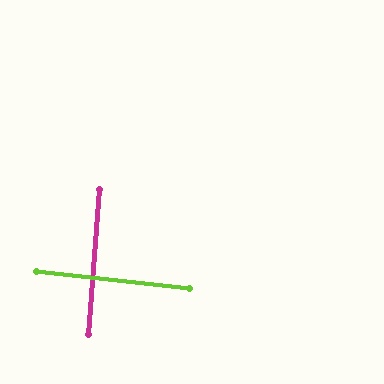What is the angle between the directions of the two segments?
Approximately 88 degrees.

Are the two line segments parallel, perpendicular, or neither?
Perpendicular — they meet at approximately 88°.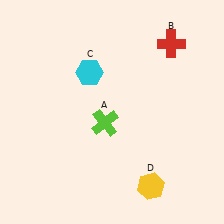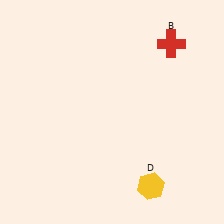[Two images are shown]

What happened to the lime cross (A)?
The lime cross (A) was removed in Image 2. It was in the bottom-left area of Image 1.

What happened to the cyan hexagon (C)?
The cyan hexagon (C) was removed in Image 2. It was in the top-left area of Image 1.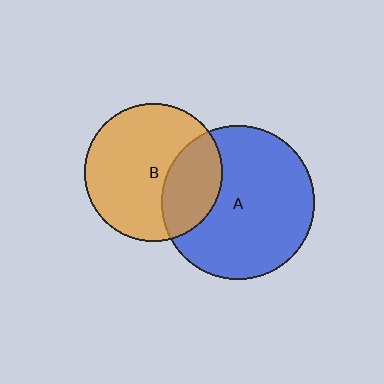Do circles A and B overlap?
Yes.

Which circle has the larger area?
Circle A (blue).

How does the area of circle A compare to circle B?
Approximately 1.2 times.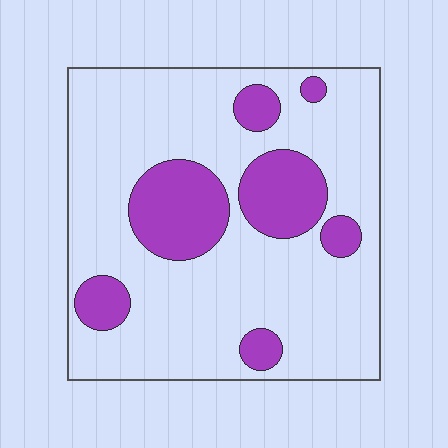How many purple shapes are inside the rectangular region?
7.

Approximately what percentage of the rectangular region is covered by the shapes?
Approximately 25%.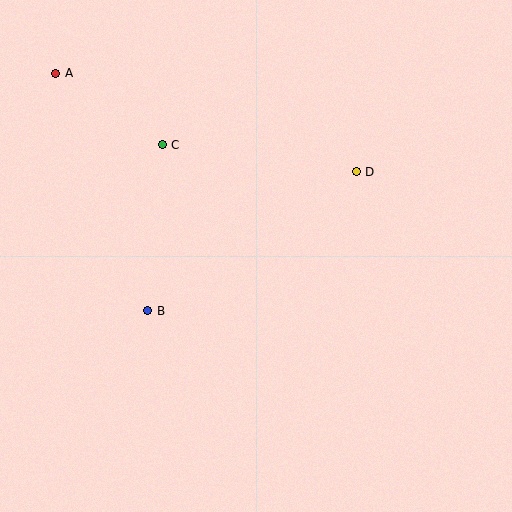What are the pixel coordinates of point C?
Point C is at (162, 145).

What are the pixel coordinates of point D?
Point D is at (356, 172).